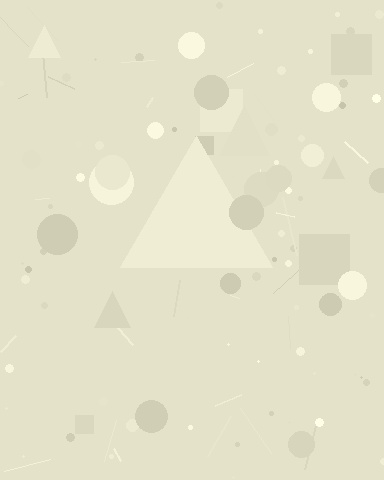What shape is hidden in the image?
A triangle is hidden in the image.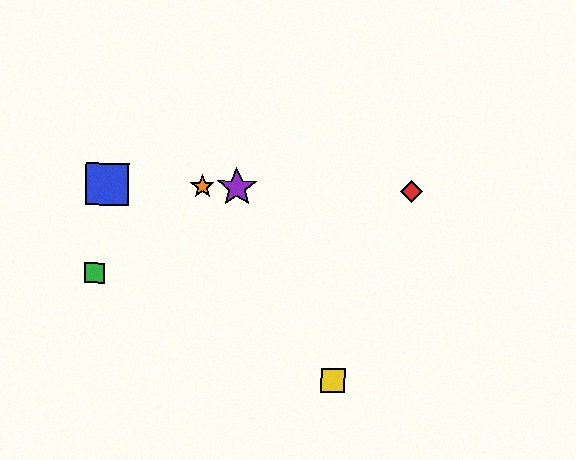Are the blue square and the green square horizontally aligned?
No, the blue square is at y≈184 and the green square is at y≈273.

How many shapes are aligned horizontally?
4 shapes (the red diamond, the blue square, the purple star, the orange star) are aligned horizontally.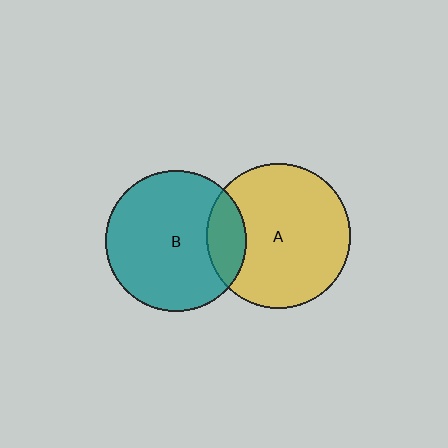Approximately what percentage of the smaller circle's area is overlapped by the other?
Approximately 20%.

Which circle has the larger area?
Circle A (yellow).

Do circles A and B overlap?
Yes.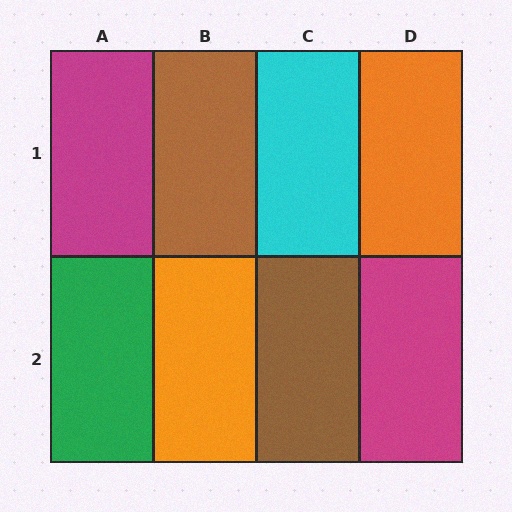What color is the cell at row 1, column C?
Cyan.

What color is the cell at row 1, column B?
Brown.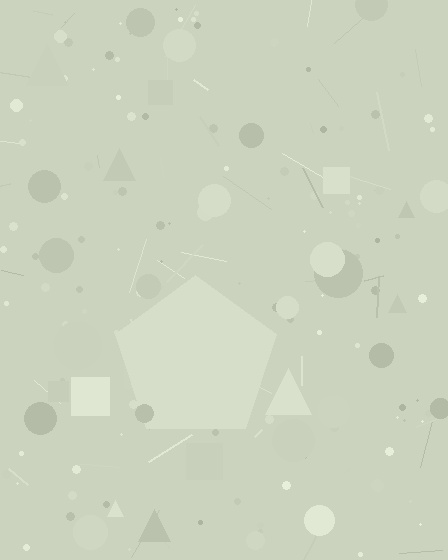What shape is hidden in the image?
A pentagon is hidden in the image.